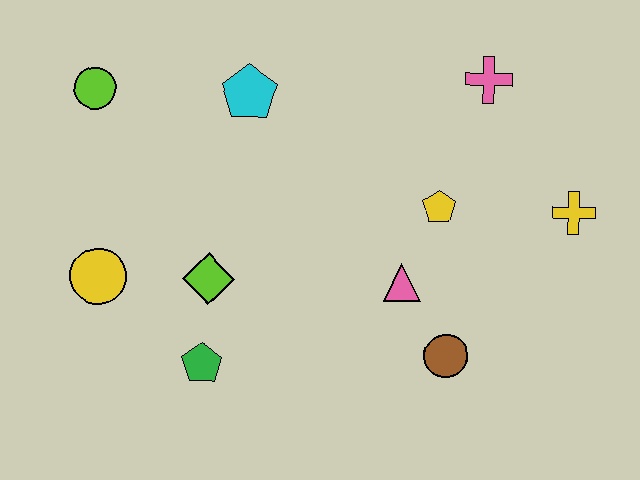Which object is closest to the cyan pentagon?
The lime circle is closest to the cyan pentagon.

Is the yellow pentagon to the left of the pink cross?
Yes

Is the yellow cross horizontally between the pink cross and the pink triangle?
No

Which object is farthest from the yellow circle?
The yellow cross is farthest from the yellow circle.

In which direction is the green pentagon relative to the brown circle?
The green pentagon is to the left of the brown circle.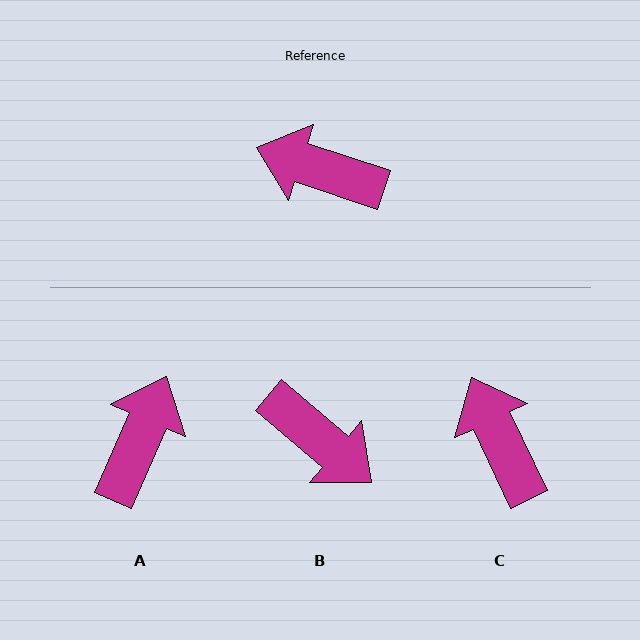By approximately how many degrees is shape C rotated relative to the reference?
Approximately 46 degrees clockwise.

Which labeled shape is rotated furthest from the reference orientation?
B, about 158 degrees away.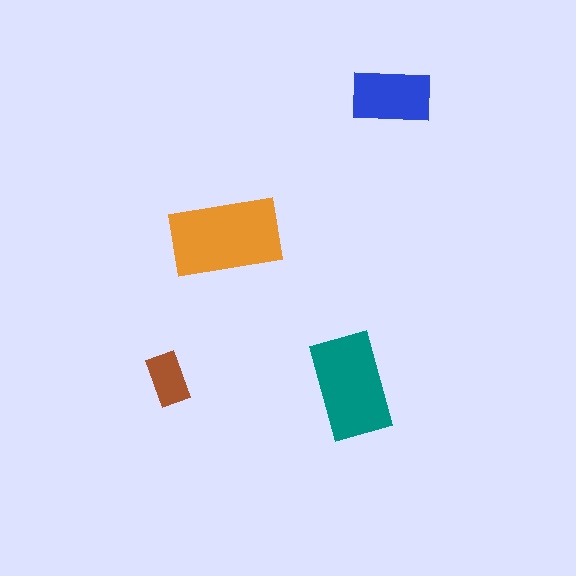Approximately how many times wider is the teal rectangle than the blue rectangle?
About 1.5 times wider.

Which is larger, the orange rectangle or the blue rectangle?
The orange one.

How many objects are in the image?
There are 4 objects in the image.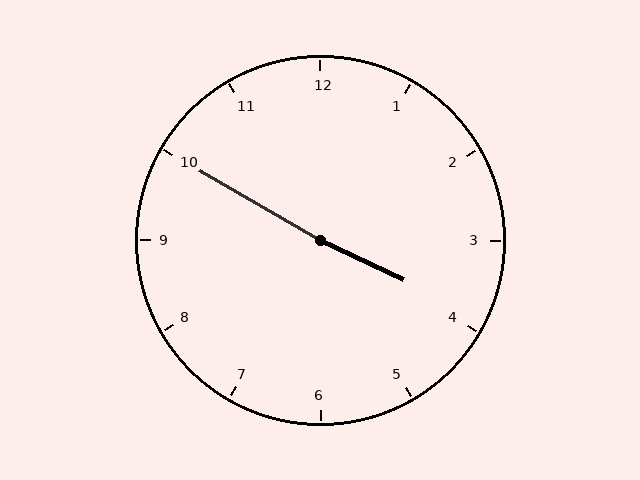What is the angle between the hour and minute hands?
Approximately 175 degrees.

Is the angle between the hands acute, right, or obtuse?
It is obtuse.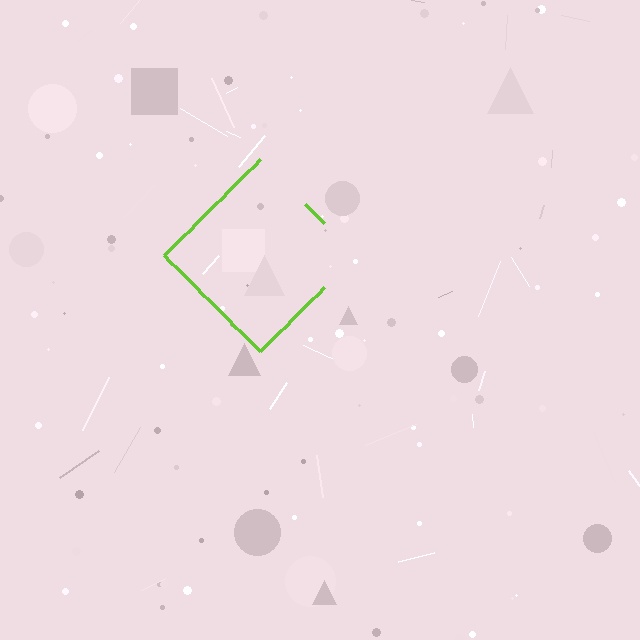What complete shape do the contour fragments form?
The contour fragments form a diamond.